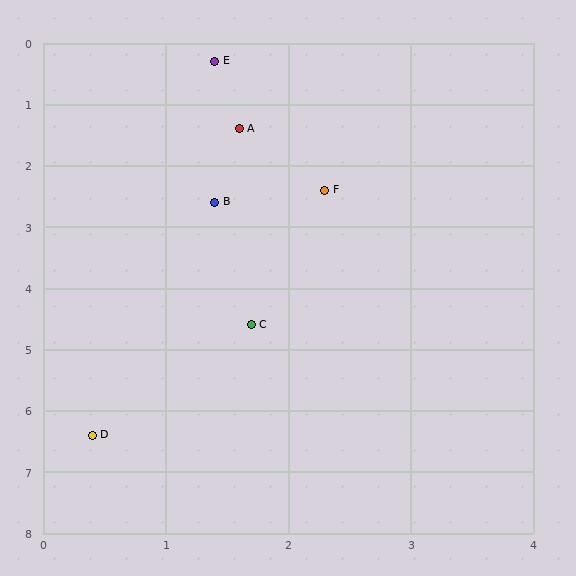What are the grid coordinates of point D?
Point D is at approximately (0.4, 6.4).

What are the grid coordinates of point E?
Point E is at approximately (1.4, 0.3).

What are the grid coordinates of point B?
Point B is at approximately (1.4, 2.6).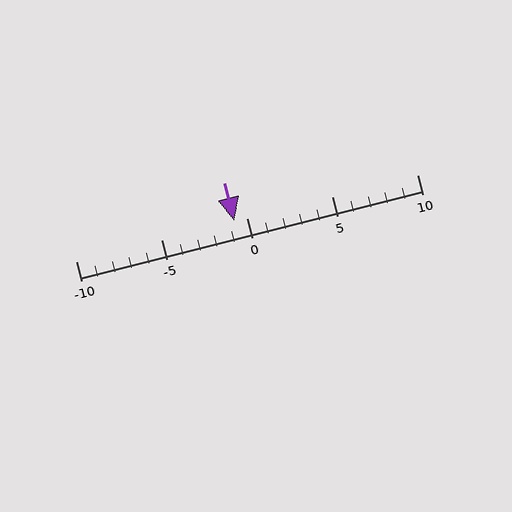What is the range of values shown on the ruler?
The ruler shows values from -10 to 10.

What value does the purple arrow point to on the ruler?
The purple arrow points to approximately -1.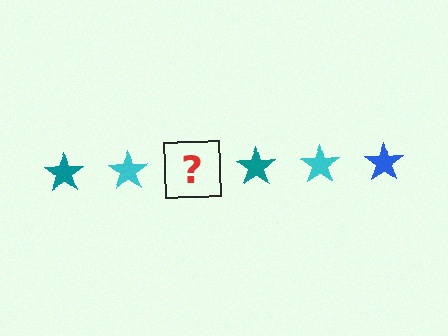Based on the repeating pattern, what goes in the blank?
The blank should be a blue star.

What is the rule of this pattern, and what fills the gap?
The rule is that the pattern cycles through teal, cyan, blue stars. The gap should be filled with a blue star.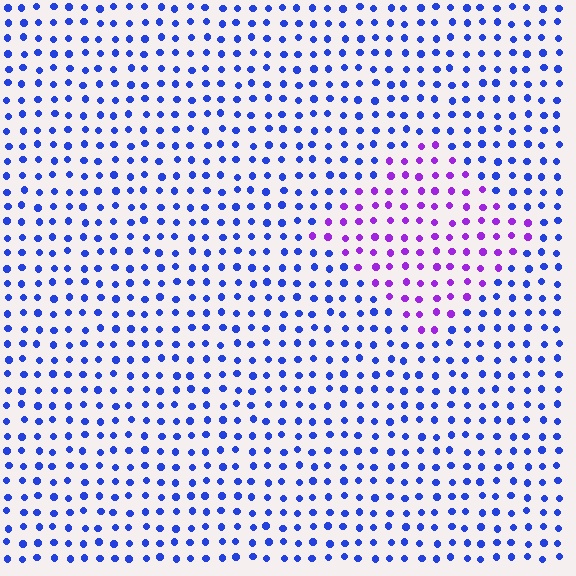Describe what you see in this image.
The image is filled with small blue elements in a uniform arrangement. A diamond-shaped region is visible where the elements are tinted to a slightly different hue, forming a subtle color boundary.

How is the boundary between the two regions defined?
The boundary is defined purely by a slight shift in hue (about 50 degrees). Spacing, size, and orientation are identical on both sides.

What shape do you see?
I see a diamond.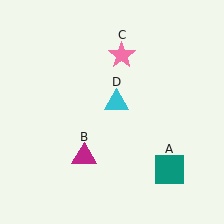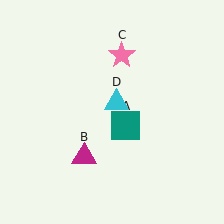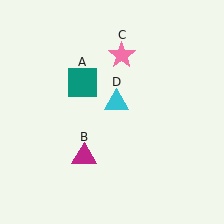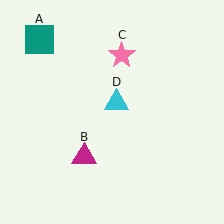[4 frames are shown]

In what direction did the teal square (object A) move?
The teal square (object A) moved up and to the left.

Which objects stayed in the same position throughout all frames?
Magenta triangle (object B) and pink star (object C) and cyan triangle (object D) remained stationary.